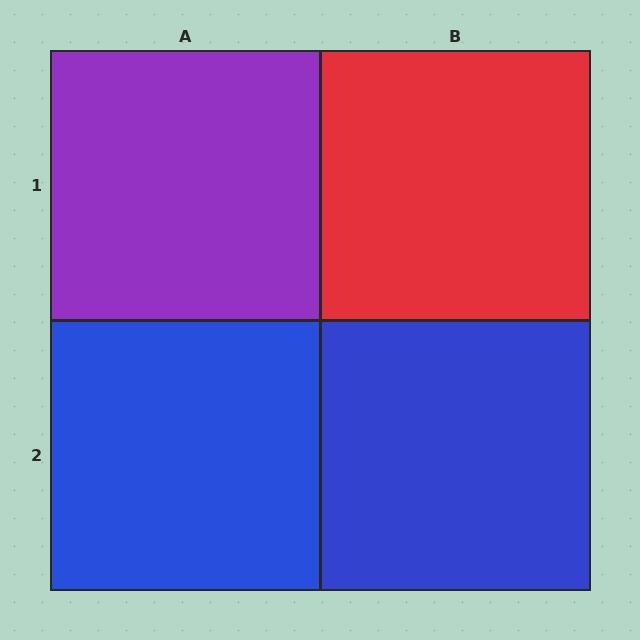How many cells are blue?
2 cells are blue.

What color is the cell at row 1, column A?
Purple.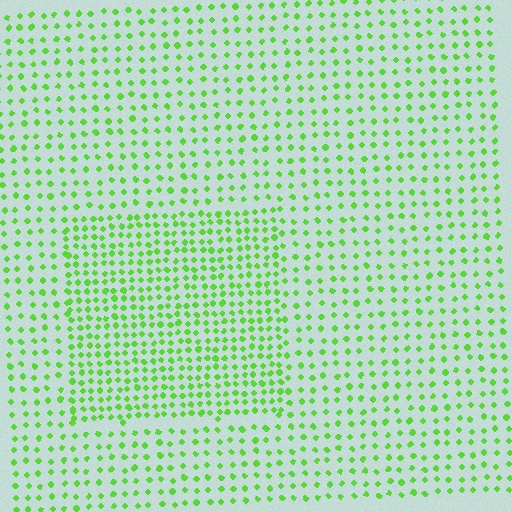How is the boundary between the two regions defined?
The boundary is defined by a change in element density (approximately 1.8x ratio). All elements are the same color, size, and shape.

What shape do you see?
I see a rectangle.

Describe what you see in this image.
The image contains small lime elements arranged at two different densities. A rectangle-shaped region is visible where the elements are more densely packed than the surrounding area.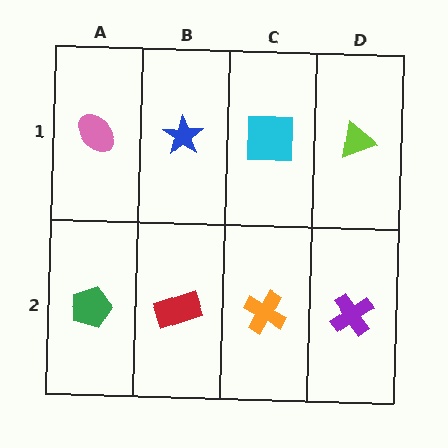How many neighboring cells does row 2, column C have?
3.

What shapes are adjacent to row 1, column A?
A green pentagon (row 2, column A), a blue star (row 1, column B).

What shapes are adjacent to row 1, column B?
A red rectangle (row 2, column B), a pink ellipse (row 1, column A), a cyan square (row 1, column C).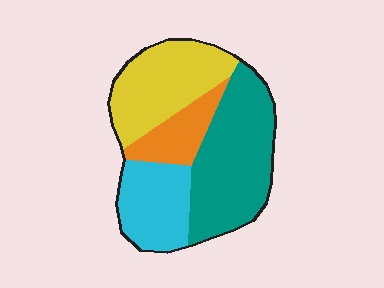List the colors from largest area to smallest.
From largest to smallest: teal, yellow, cyan, orange.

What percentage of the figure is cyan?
Cyan covers around 20% of the figure.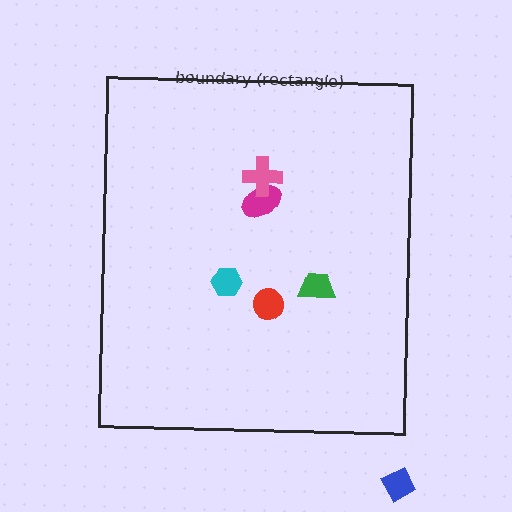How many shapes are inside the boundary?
5 inside, 1 outside.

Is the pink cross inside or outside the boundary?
Inside.